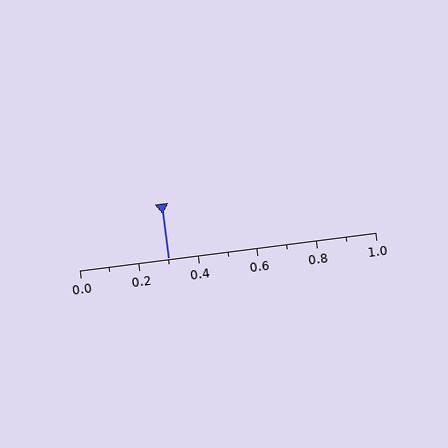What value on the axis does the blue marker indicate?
The marker indicates approximately 0.3.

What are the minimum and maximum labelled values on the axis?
The axis runs from 0.0 to 1.0.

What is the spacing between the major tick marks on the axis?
The major ticks are spaced 0.2 apart.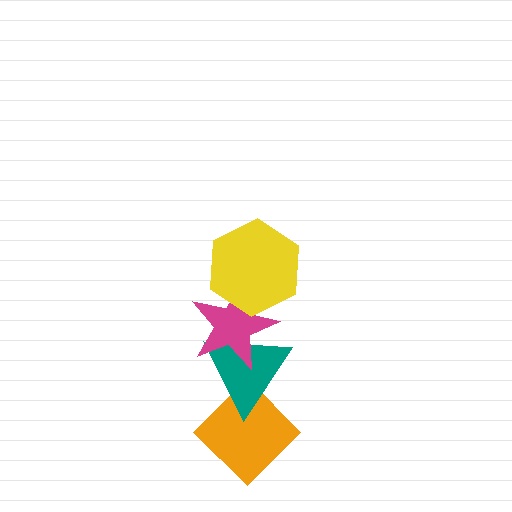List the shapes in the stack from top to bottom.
From top to bottom: the yellow hexagon, the magenta star, the teal triangle, the orange diamond.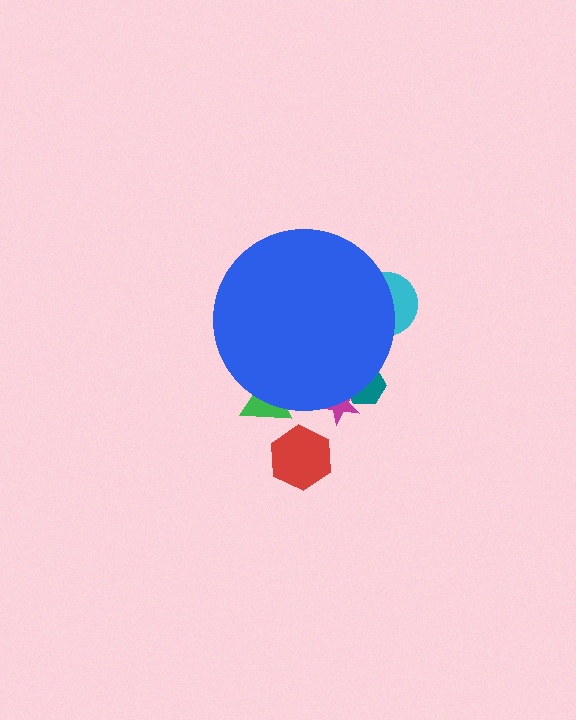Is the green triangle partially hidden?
Yes, the green triangle is partially hidden behind the blue circle.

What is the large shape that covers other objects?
A blue circle.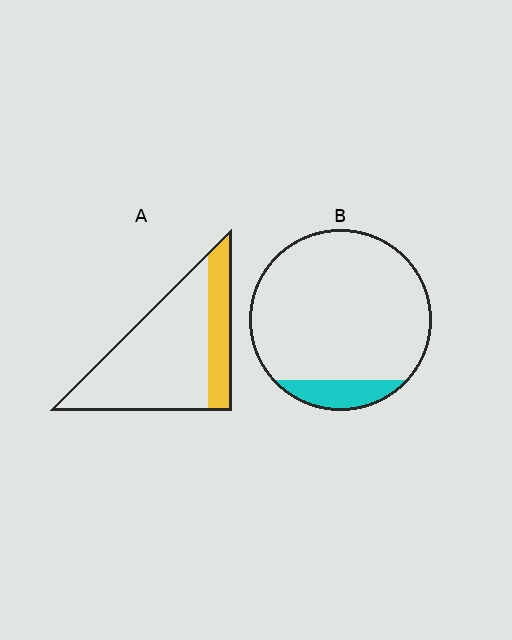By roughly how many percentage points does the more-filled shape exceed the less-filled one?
By roughly 15 percentage points (A over B).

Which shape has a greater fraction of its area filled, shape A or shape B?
Shape A.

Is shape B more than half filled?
No.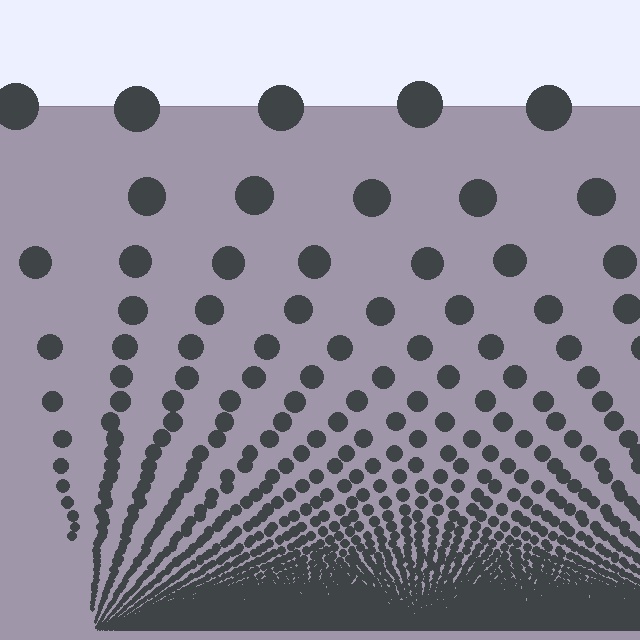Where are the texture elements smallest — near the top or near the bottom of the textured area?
Near the bottom.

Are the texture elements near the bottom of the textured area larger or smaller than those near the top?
Smaller. The gradient is inverted — elements near the bottom are smaller and denser.